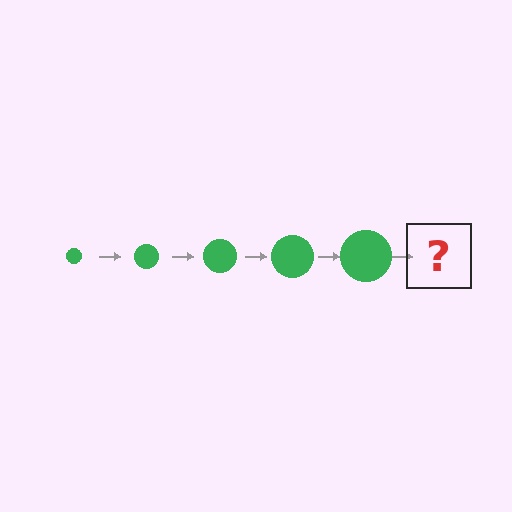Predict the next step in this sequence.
The next step is a green circle, larger than the previous one.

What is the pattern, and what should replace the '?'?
The pattern is that the circle gets progressively larger each step. The '?' should be a green circle, larger than the previous one.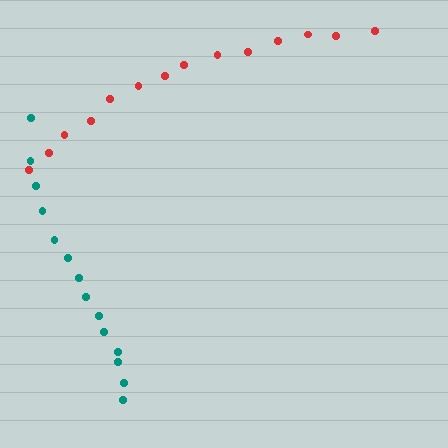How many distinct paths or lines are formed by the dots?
There are 2 distinct paths.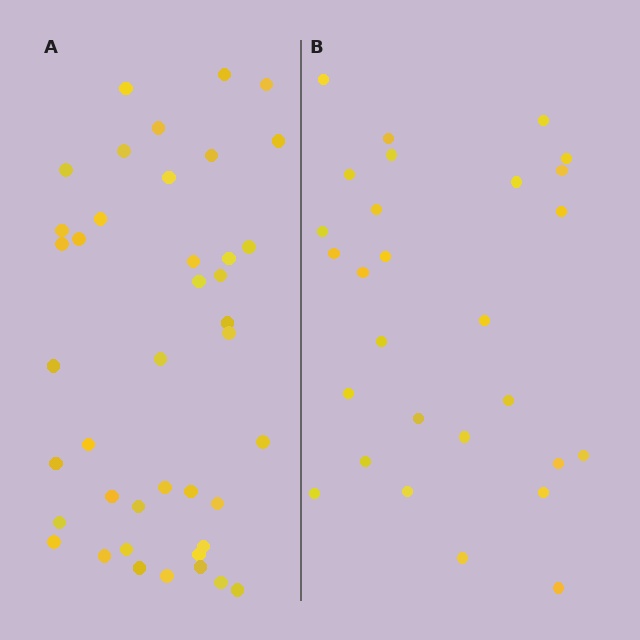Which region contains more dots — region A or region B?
Region A (the left region) has more dots.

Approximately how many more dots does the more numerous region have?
Region A has approximately 15 more dots than region B.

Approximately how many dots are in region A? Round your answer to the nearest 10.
About 40 dots. (The exact count is 41, which rounds to 40.)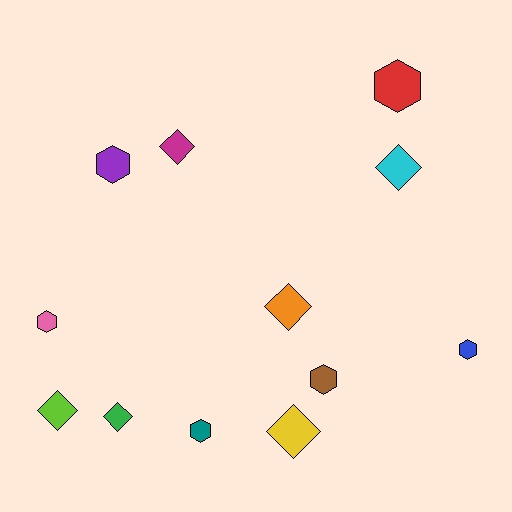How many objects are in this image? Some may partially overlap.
There are 12 objects.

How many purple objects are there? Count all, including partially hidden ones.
There is 1 purple object.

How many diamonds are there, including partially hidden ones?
There are 6 diamonds.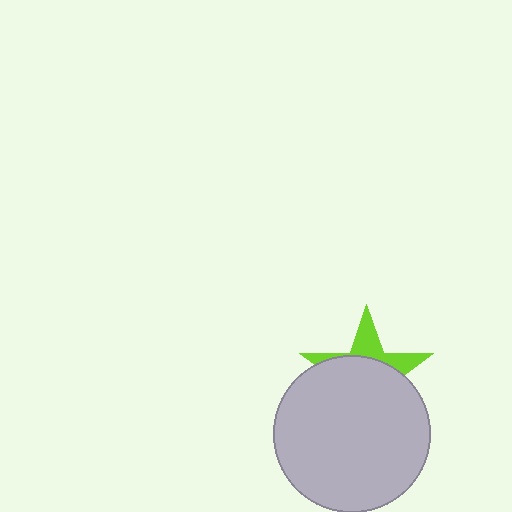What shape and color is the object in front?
The object in front is a light gray circle.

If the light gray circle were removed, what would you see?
You would see the complete lime star.